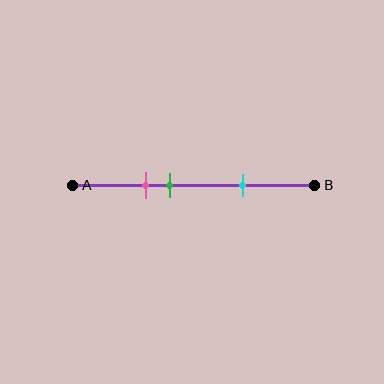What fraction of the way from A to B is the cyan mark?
The cyan mark is approximately 70% (0.7) of the way from A to B.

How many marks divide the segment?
There are 3 marks dividing the segment.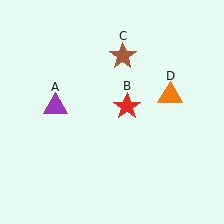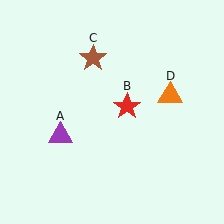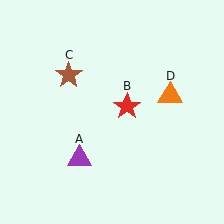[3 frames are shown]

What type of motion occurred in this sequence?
The purple triangle (object A), brown star (object C) rotated counterclockwise around the center of the scene.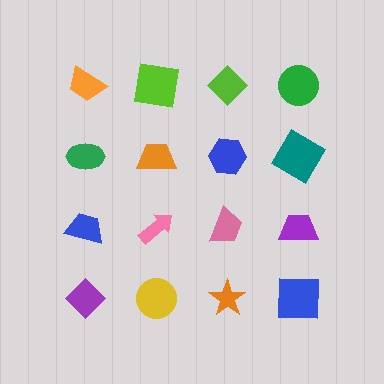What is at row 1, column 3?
A lime diamond.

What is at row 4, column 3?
An orange star.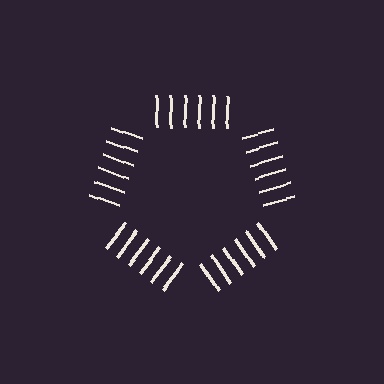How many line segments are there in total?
30 — 6 along each of the 5 edges.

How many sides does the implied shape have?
5 sides — the line-ends trace a pentagon.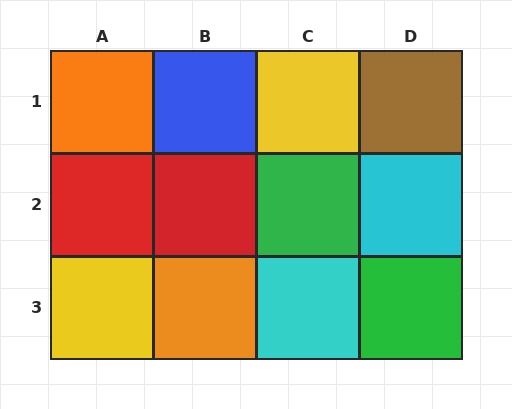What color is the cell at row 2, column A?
Red.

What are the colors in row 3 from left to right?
Yellow, orange, cyan, green.